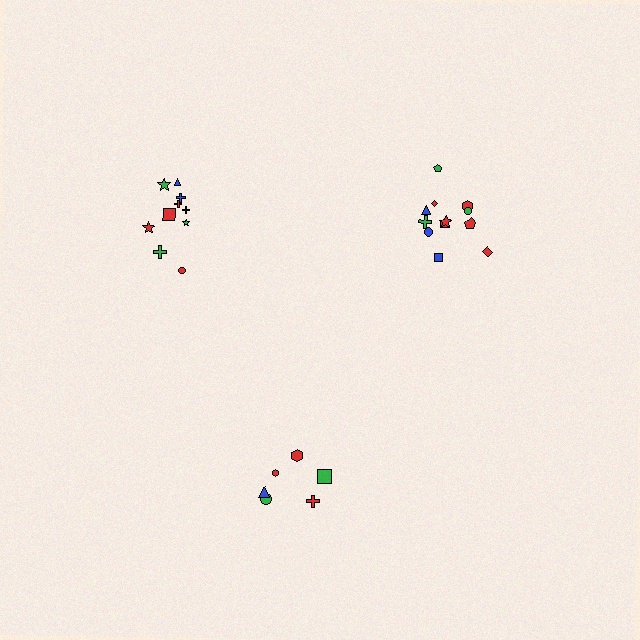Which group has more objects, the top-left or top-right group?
The top-right group.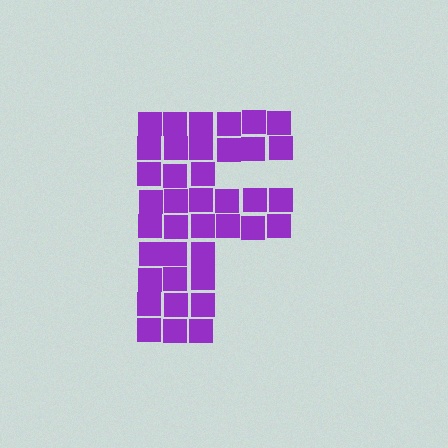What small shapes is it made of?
It is made of small squares.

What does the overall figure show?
The overall figure shows the letter F.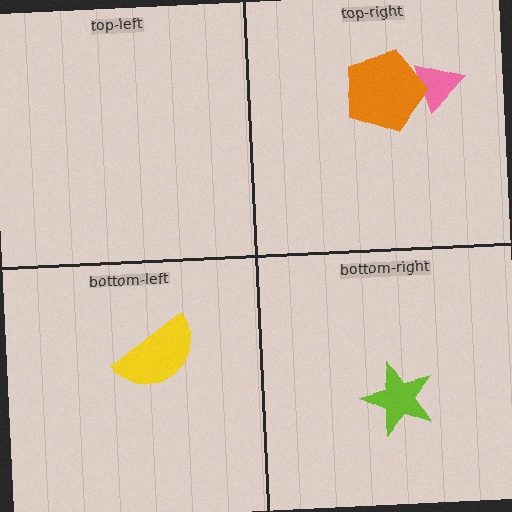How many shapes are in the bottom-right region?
1.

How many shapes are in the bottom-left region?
1.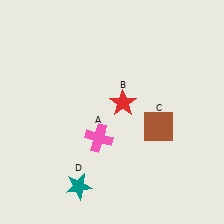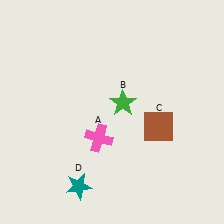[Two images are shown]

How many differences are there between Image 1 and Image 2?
There is 1 difference between the two images.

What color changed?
The star (B) changed from red in Image 1 to green in Image 2.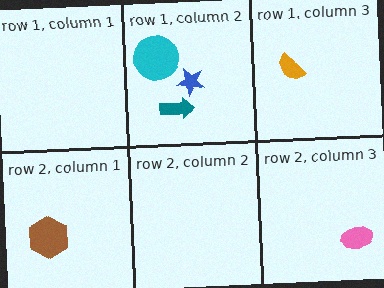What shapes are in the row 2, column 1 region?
The brown hexagon.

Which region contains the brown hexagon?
The row 2, column 1 region.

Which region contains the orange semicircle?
The row 1, column 3 region.